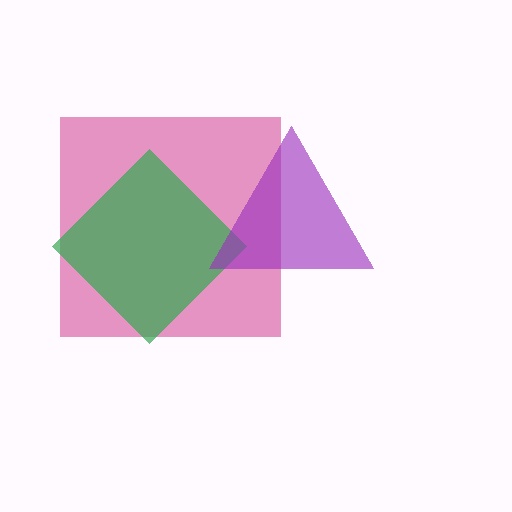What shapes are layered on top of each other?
The layered shapes are: a pink square, a green diamond, a purple triangle.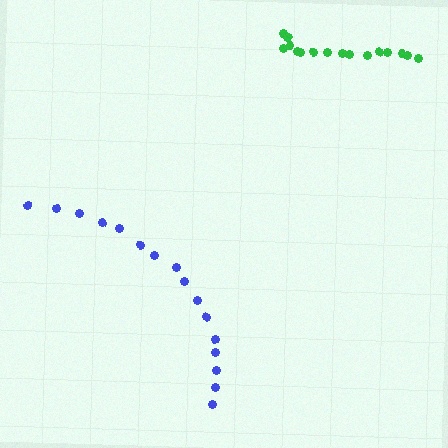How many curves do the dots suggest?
There are 2 distinct paths.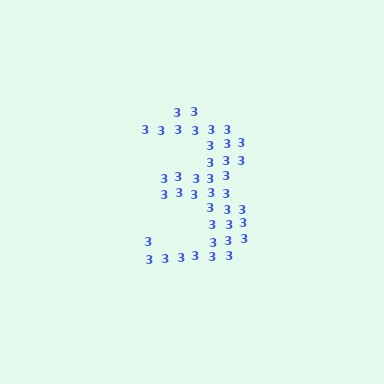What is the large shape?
The large shape is the digit 3.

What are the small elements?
The small elements are digit 3's.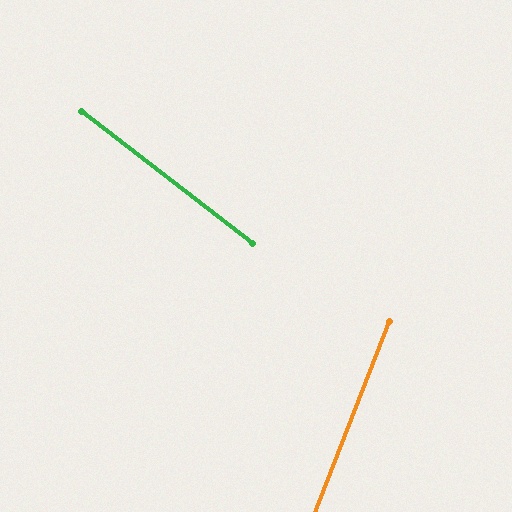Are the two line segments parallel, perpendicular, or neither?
Neither parallel nor perpendicular — they differ by about 74°.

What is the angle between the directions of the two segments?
Approximately 74 degrees.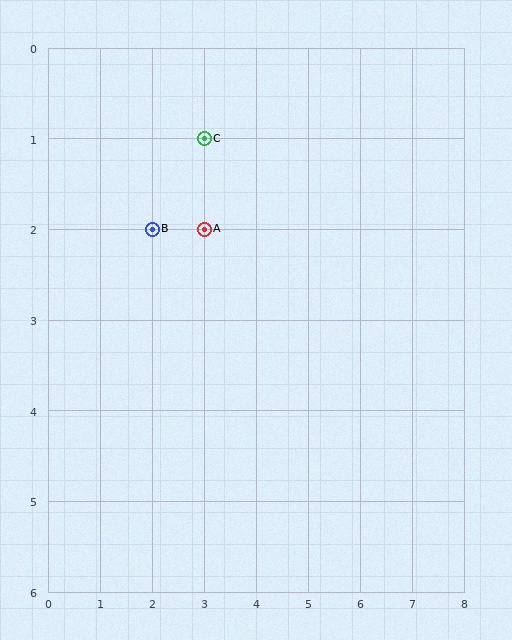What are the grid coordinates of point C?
Point C is at grid coordinates (3, 1).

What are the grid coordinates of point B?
Point B is at grid coordinates (2, 2).